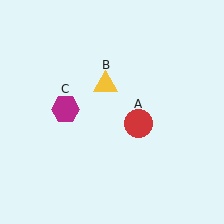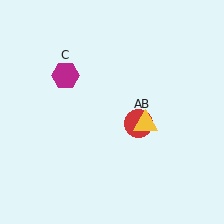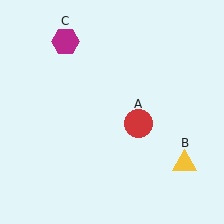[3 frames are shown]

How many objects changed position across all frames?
2 objects changed position: yellow triangle (object B), magenta hexagon (object C).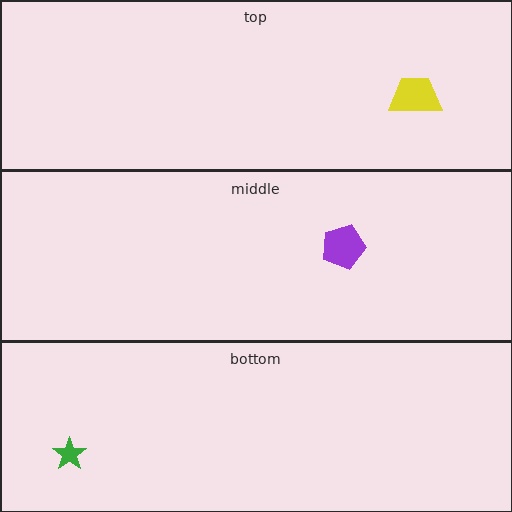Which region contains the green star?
The bottom region.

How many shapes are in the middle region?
1.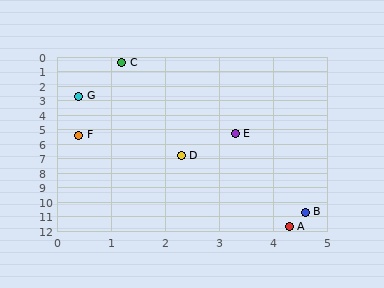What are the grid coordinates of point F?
Point F is at approximately (0.4, 5.4).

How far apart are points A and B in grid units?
Points A and B are about 1.0 grid units apart.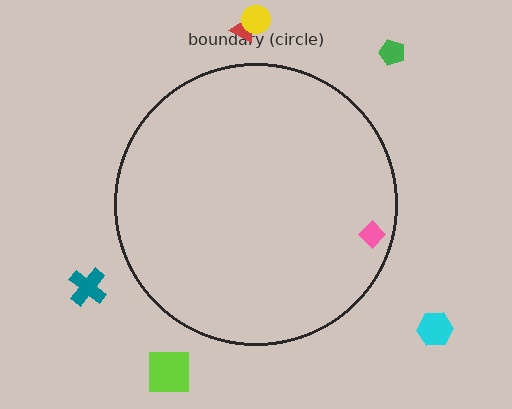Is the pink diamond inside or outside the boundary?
Inside.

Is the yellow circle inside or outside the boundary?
Outside.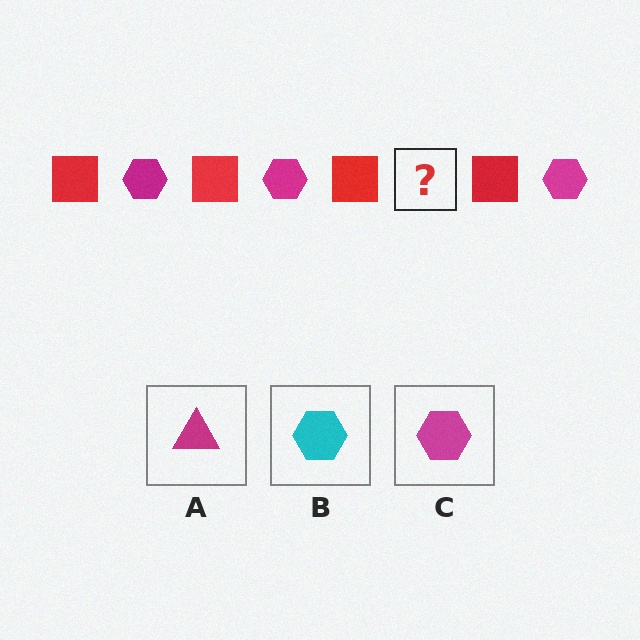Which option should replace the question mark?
Option C.